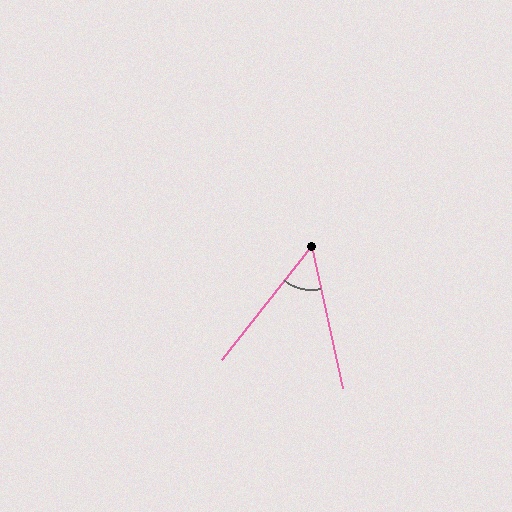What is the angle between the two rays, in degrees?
Approximately 51 degrees.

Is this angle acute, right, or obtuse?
It is acute.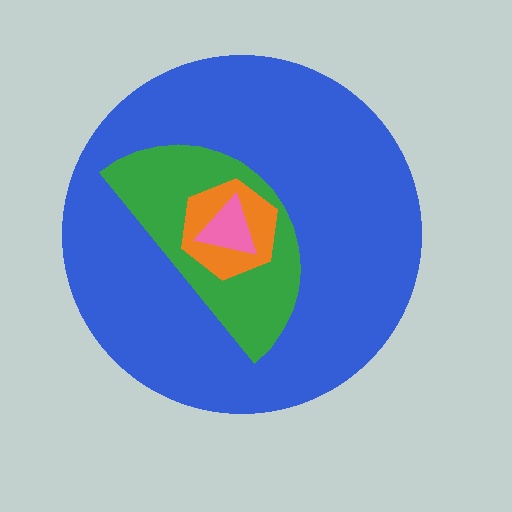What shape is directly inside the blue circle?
The green semicircle.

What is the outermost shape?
The blue circle.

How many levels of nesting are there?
4.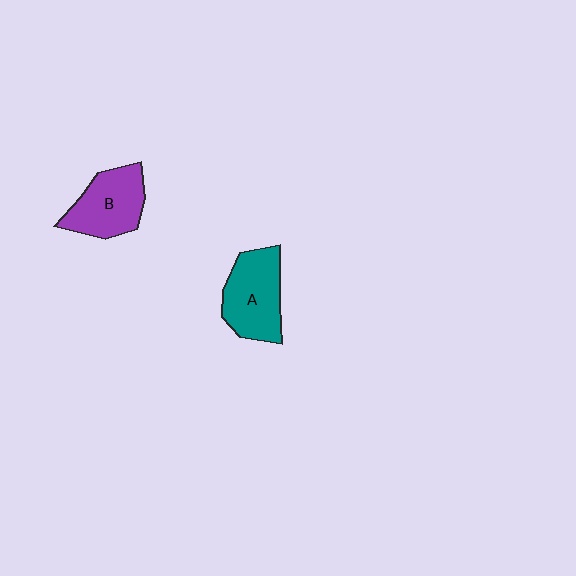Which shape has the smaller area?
Shape B (purple).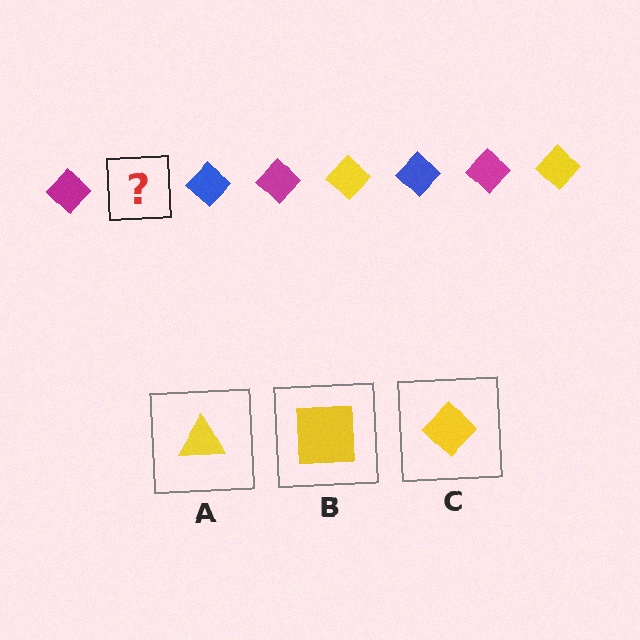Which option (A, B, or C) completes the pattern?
C.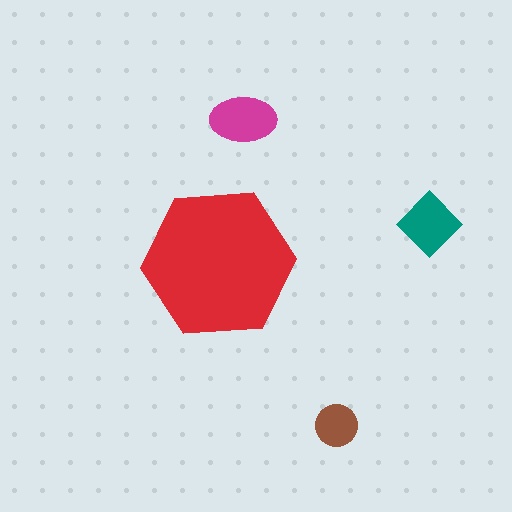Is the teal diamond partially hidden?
No, the teal diamond is fully visible.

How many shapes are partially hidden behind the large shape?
0 shapes are partially hidden.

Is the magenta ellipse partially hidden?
No, the magenta ellipse is fully visible.